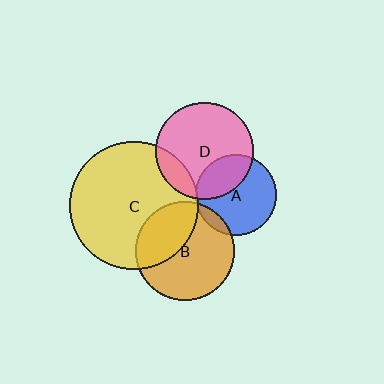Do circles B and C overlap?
Yes.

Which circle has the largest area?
Circle C (yellow).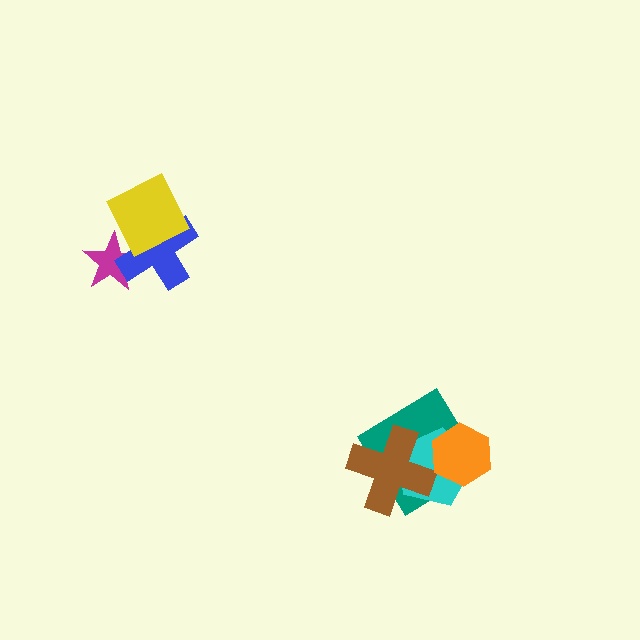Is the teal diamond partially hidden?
Yes, it is partially covered by another shape.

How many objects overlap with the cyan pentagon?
3 objects overlap with the cyan pentagon.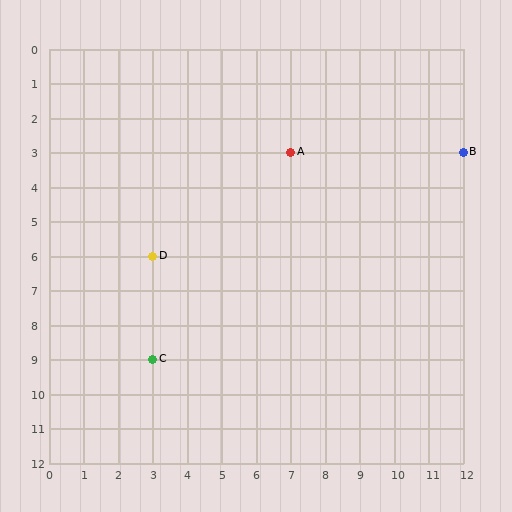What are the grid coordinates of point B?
Point B is at grid coordinates (12, 3).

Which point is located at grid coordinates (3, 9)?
Point C is at (3, 9).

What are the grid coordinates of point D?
Point D is at grid coordinates (3, 6).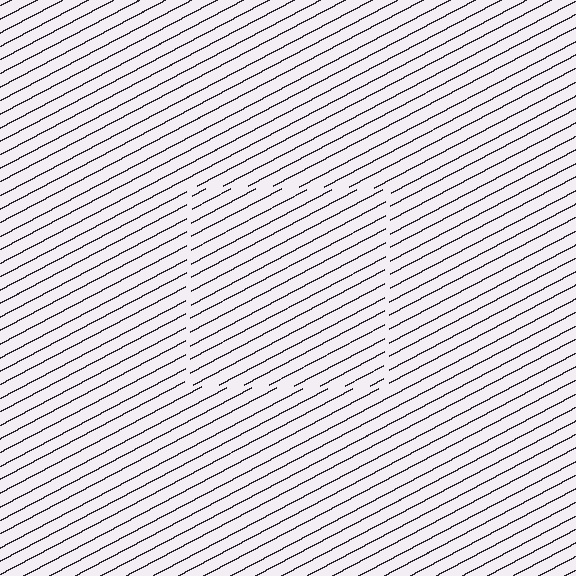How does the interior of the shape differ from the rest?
The interior of the shape contains the same grating, shifted by half a period — the contour is defined by the phase discontinuity where line-ends from the inner and outer gratings abut.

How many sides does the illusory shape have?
4 sides — the line-ends trace a square.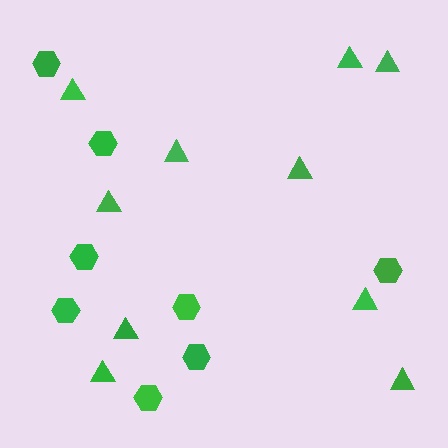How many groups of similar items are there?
There are 2 groups: one group of hexagons (8) and one group of triangles (10).